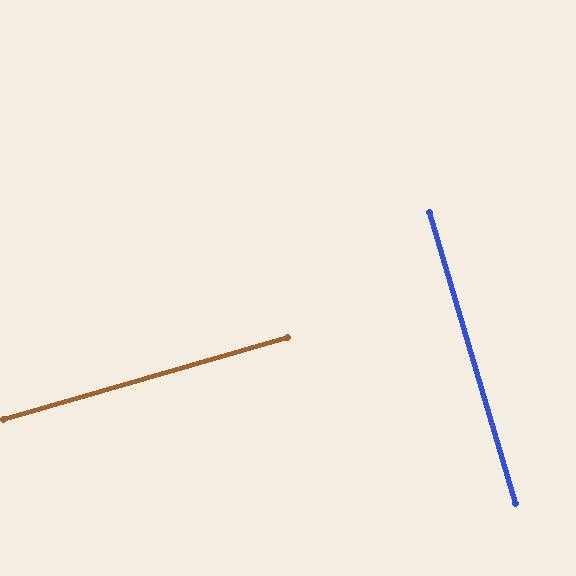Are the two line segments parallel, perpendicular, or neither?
Perpendicular — they meet at approximately 90°.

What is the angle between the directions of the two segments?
Approximately 90 degrees.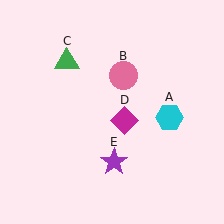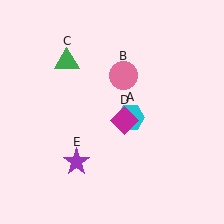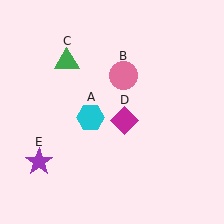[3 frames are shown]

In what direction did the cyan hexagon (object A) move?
The cyan hexagon (object A) moved left.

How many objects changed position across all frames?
2 objects changed position: cyan hexagon (object A), purple star (object E).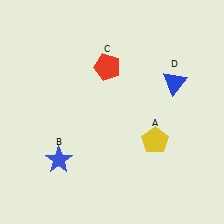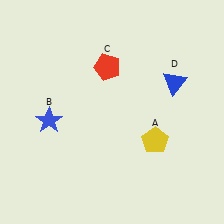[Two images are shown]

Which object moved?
The blue star (B) moved up.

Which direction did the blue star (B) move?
The blue star (B) moved up.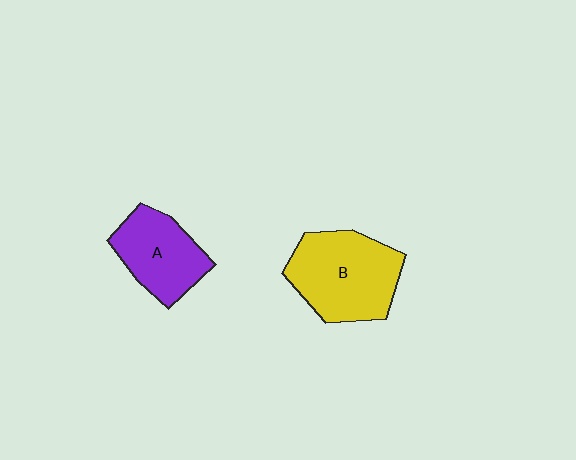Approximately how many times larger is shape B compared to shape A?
Approximately 1.4 times.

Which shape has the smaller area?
Shape A (purple).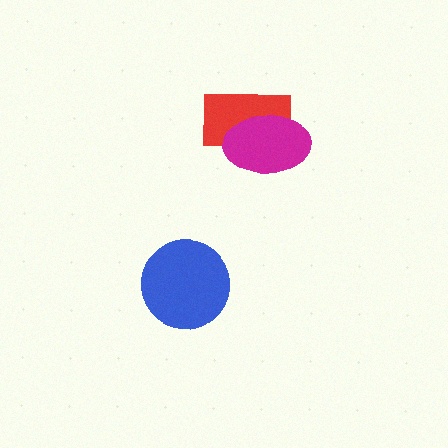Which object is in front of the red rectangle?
The magenta ellipse is in front of the red rectangle.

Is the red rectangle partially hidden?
Yes, it is partially covered by another shape.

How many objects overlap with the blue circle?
0 objects overlap with the blue circle.